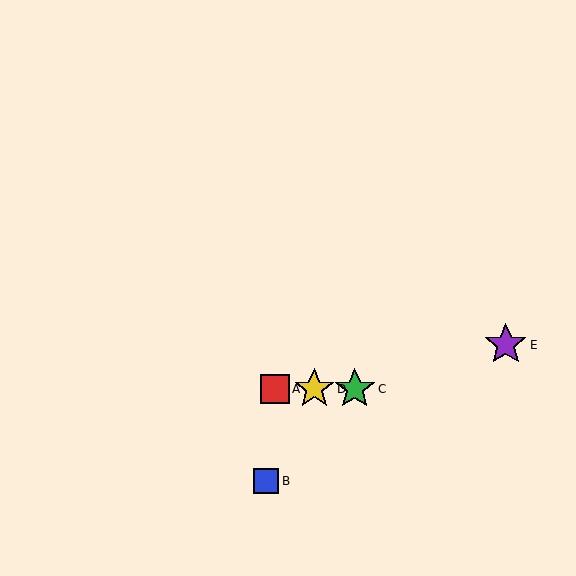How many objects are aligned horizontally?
3 objects (A, C, D) are aligned horizontally.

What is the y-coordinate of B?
Object B is at y≈481.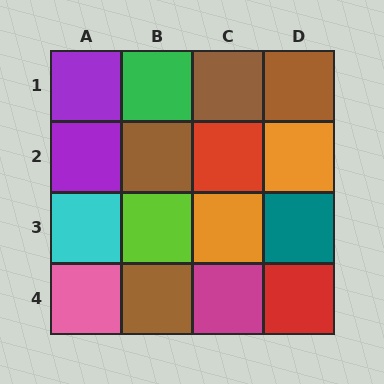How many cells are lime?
1 cell is lime.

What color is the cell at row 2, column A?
Purple.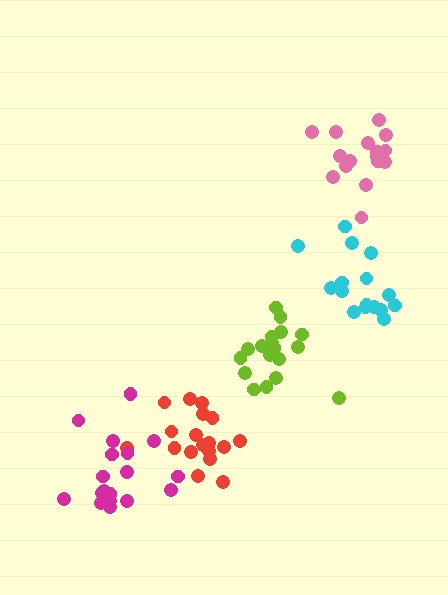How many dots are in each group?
Group 1: 16 dots, Group 2: 18 dots, Group 3: 18 dots, Group 4: 16 dots, Group 5: 19 dots (87 total).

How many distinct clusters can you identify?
There are 5 distinct clusters.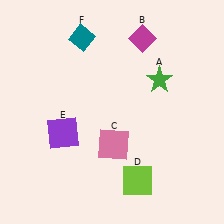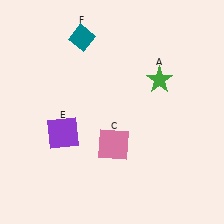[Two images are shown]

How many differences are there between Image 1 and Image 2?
There are 2 differences between the two images.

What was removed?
The lime square (D), the magenta diamond (B) were removed in Image 2.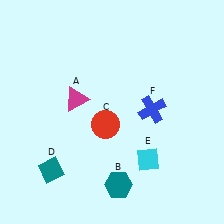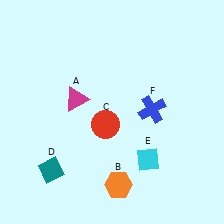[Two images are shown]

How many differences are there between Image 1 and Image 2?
There is 1 difference between the two images.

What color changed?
The hexagon (B) changed from teal in Image 1 to orange in Image 2.